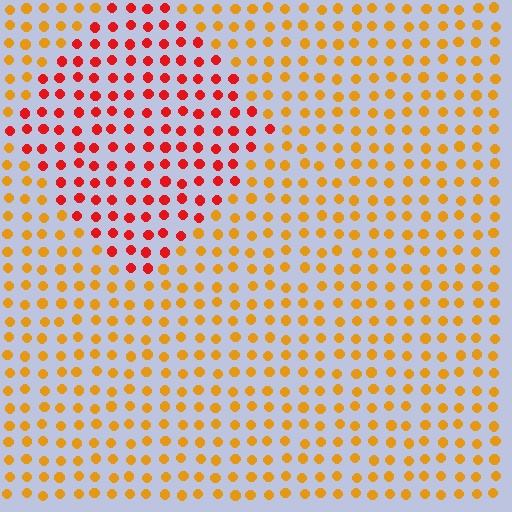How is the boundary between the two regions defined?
The boundary is defined purely by a slight shift in hue (about 40 degrees). Spacing, size, and orientation are identical on both sides.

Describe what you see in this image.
The image is filled with small orange elements in a uniform arrangement. A diamond-shaped region is visible where the elements are tinted to a slightly different hue, forming a subtle color boundary.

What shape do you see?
I see a diamond.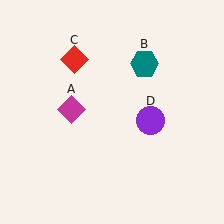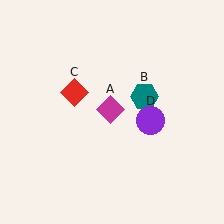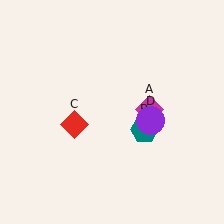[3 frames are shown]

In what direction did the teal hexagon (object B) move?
The teal hexagon (object B) moved down.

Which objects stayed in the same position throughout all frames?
Purple circle (object D) remained stationary.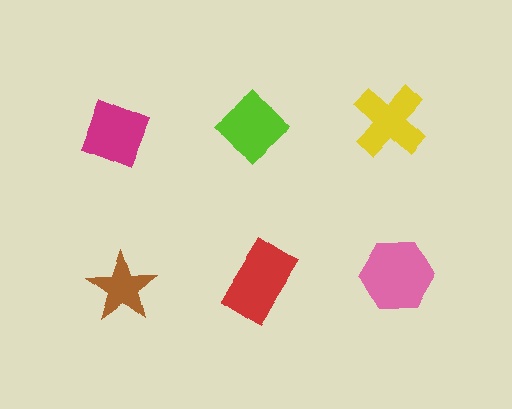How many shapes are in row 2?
3 shapes.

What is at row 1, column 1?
A magenta diamond.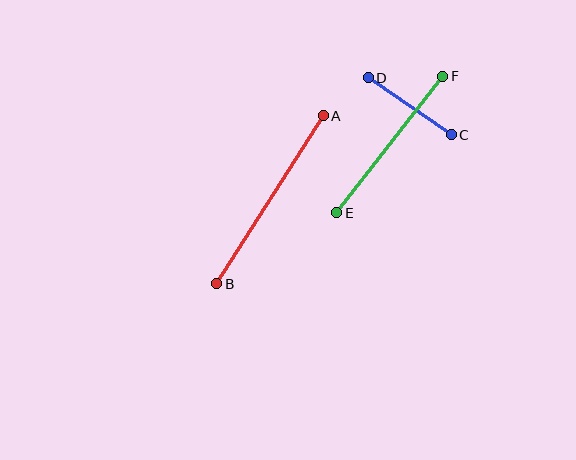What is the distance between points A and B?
The distance is approximately 199 pixels.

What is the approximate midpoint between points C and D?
The midpoint is at approximately (410, 106) pixels.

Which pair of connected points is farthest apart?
Points A and B are farthest apart.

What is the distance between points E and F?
The distance is approximately 173 pixels.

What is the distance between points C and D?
The distance is approximately 100 pixels.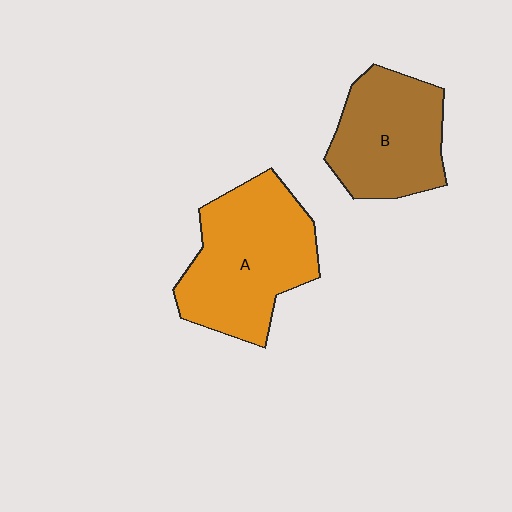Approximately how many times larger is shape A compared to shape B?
Approximately 1.3 times.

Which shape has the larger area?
Shape A (orange).